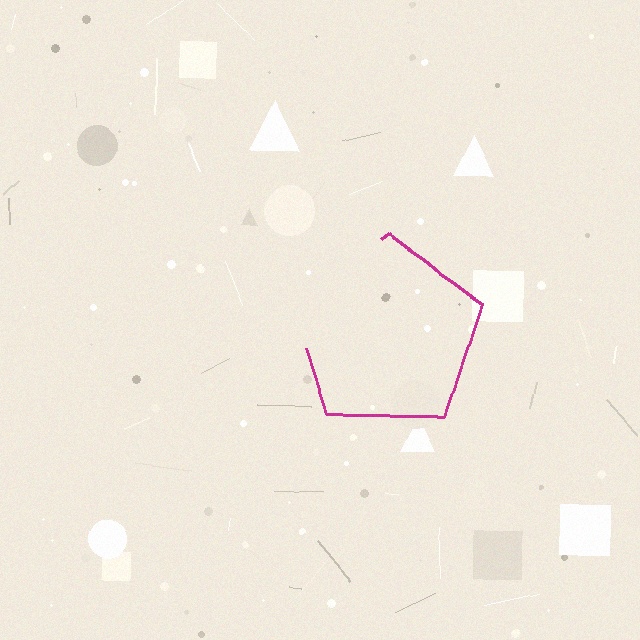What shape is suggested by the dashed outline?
The dashed outline suggests a pentagon.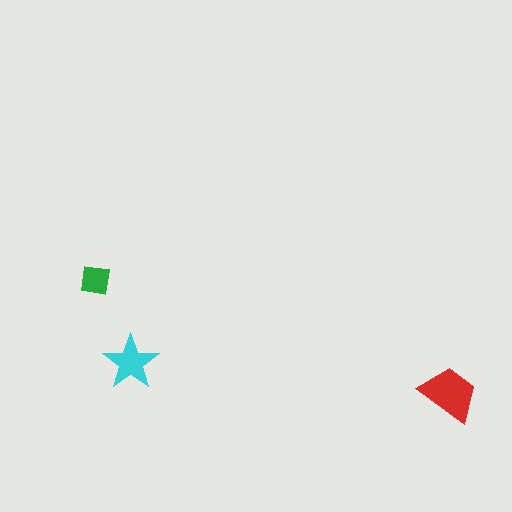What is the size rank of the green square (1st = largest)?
3rd.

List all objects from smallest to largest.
The green square, the cyan star, the red trapezoid.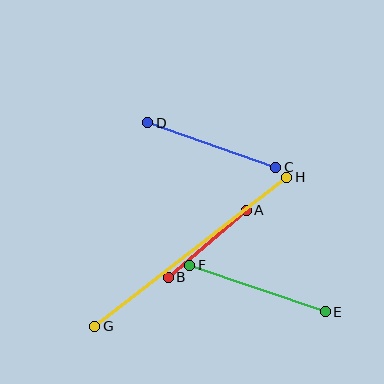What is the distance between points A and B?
The distance is approximately 103 pixels.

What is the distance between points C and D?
The distance is approximately 135 pixels.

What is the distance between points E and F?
The distance is approximately 143 pixels.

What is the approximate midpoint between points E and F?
The midpoint is at approximately (257, 289) pixels.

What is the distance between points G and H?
The distance is approximately 243 pixels.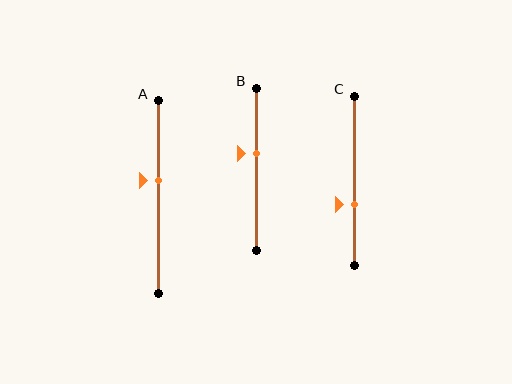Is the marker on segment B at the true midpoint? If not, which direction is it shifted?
No, the marker on segment B is shifted upward by about 10% of the segment length.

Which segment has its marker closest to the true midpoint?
Segment A has its marker closest to the true midpoint.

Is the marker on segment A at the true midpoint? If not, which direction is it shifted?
No, the marker on segment A is shifted upward by about 9% of the segment length.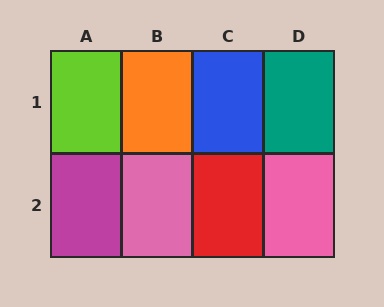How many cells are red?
1 cell is red.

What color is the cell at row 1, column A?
Lime.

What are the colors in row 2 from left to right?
Magenta, pink, red, pink.